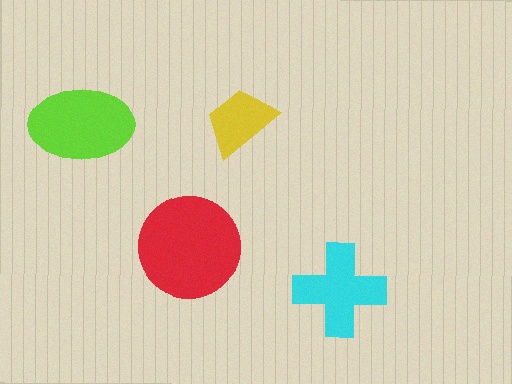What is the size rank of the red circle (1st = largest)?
1st.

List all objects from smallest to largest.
The yellow trapezoid, the cyan cross, the lime ellipse, the red circle.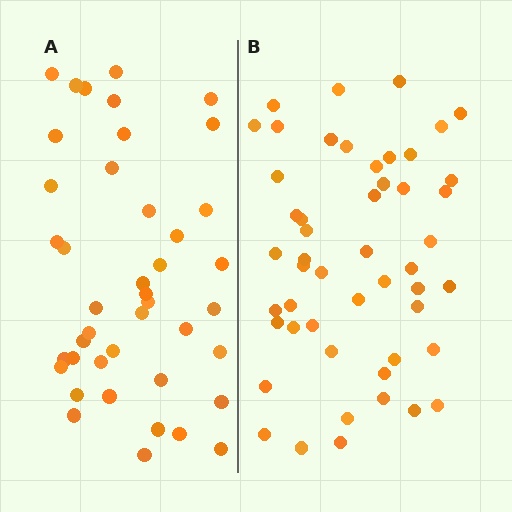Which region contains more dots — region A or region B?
Region B (the right region) has more dots.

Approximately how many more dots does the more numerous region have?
Region B has roughly 8 or so more dots than region A.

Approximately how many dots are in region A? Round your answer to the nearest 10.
About 40 dots. (The exact count is 42, which rounds to 40.)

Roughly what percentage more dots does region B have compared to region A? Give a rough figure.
About 20% more.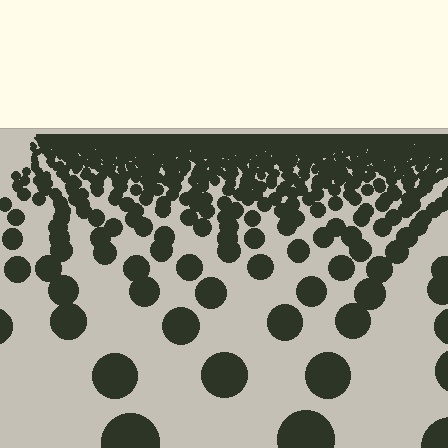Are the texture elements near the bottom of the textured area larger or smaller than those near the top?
Larger. Near the bottom, elements are closer to the viewer and appear at a bigger on-screen size.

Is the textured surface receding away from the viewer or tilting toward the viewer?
The surface is receding away from the viewer. Texture elements get smaller and denser toward the top.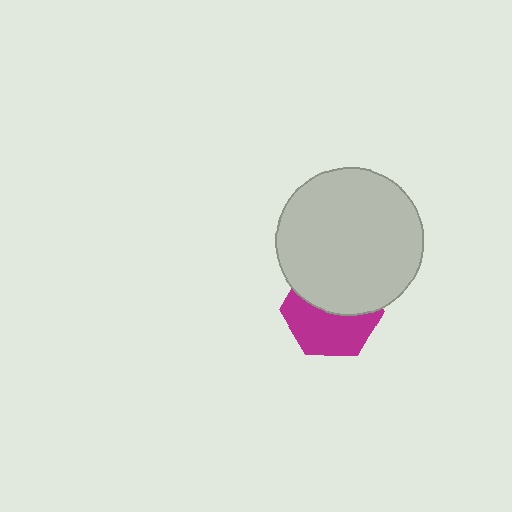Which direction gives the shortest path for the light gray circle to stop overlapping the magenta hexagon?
Moving up gives the shortest separation.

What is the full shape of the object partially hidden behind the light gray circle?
The partially hidden object is a magenta hexagon.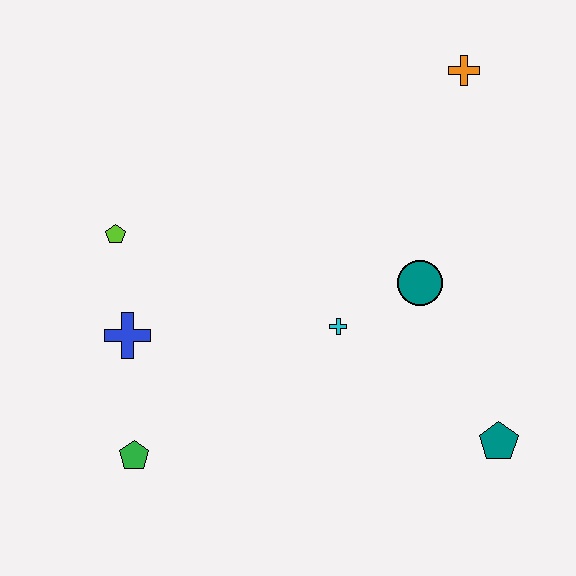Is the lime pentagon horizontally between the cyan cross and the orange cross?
No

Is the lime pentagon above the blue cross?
Yes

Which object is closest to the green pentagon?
The blue cross is closest to the green pentagon.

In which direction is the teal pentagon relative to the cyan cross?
The teal pentagon is to the right of the cyan cross.